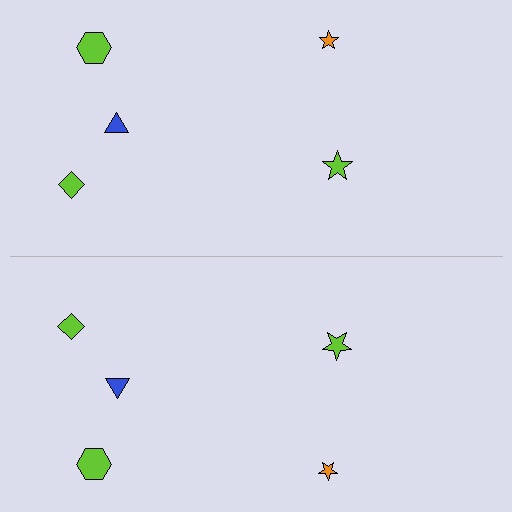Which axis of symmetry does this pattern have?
The pattern has a horizontal axis of symmetry running through the center of the image.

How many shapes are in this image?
There are 10 shapes in this image.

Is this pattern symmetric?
Yes, this pattern has bilateral (reflection) symmetry.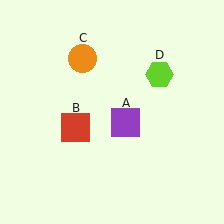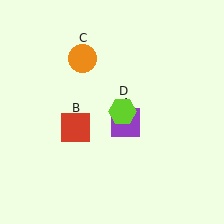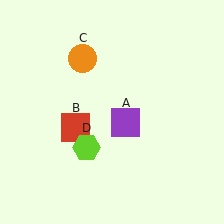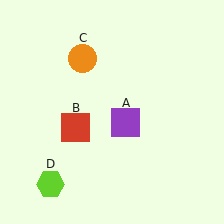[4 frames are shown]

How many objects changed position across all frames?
1 object changed position: lime hexagon (object D).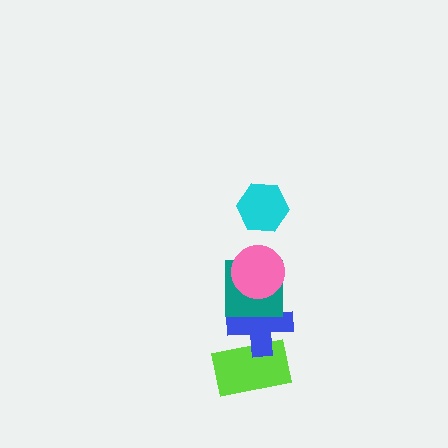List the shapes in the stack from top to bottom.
From top to bottom: the cyan hexagon, the pink circle, the teal square, the blue cross, the lime rectangle.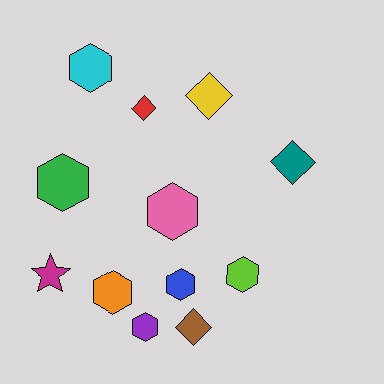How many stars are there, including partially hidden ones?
There is 1 star.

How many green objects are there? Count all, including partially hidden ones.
There is 1 green object.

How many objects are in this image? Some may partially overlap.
There are 12 objects.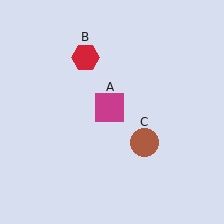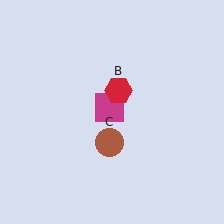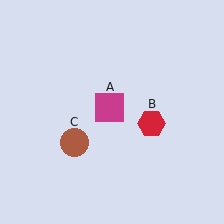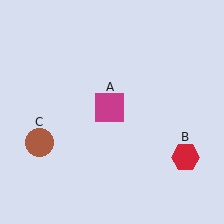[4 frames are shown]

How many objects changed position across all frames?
2 objects changed position: red hexagon (object B), brown circle (object C).